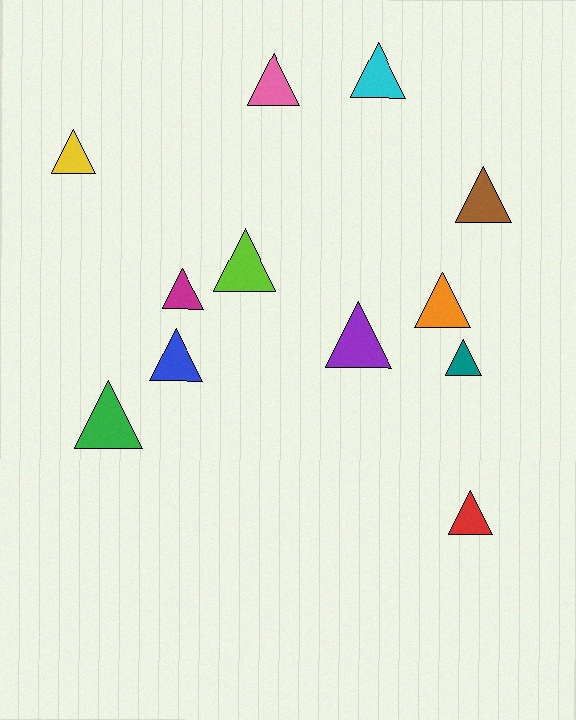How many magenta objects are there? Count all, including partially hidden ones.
There is 1 magenta object.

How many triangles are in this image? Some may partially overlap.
There are 12 triangles.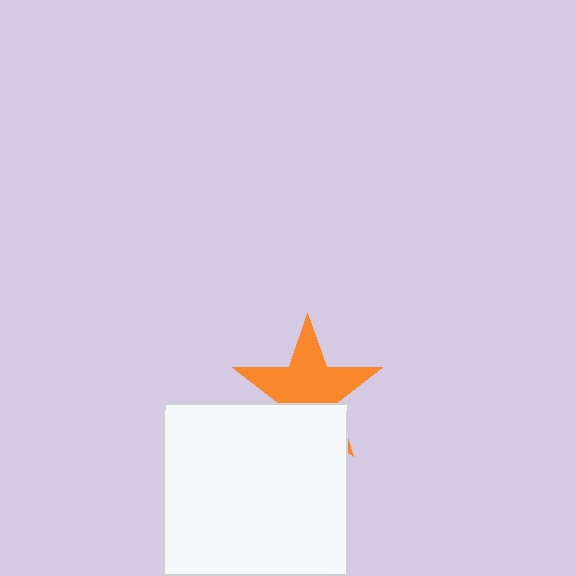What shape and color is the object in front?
The object in front is a white rectangle.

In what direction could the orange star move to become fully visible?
The orange star could move up. That would shift it out from behind the white rectangle entirely.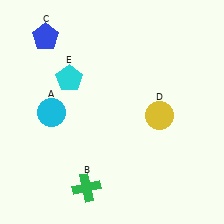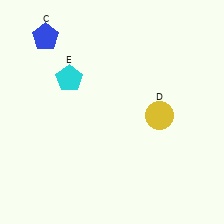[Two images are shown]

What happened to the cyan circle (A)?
The cyan circle (A) was removed in Image 2. It was in the bottom-left area of Image 1.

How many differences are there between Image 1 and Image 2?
There are 2 differences between the two images.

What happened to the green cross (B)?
The green cross (B) was removed in Image 2. It was in the bottom-left area of Image 1.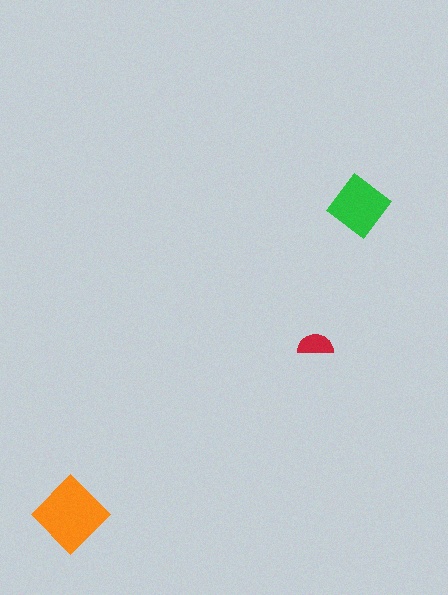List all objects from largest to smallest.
The orange diamond, the green diamond, the red semicircle.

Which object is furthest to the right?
The green diamond is rightmost.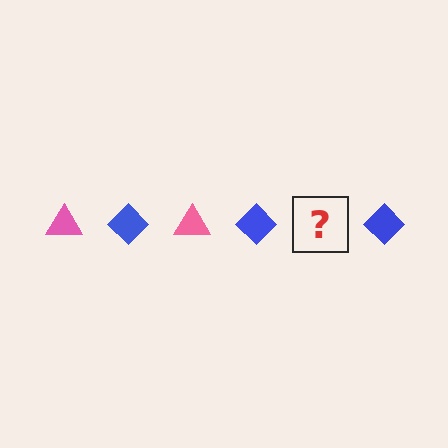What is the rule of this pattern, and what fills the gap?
The rule is that the pattern alternates between pink triangle and blue diamond. The gap should be filled with a pink triangle.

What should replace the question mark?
The question mark should be replaced with a pink triangle.